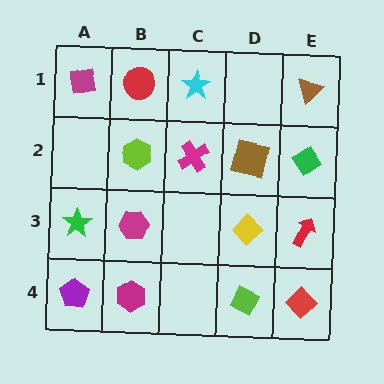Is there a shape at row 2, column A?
No, that cell is empty.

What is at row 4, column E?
A red diamond.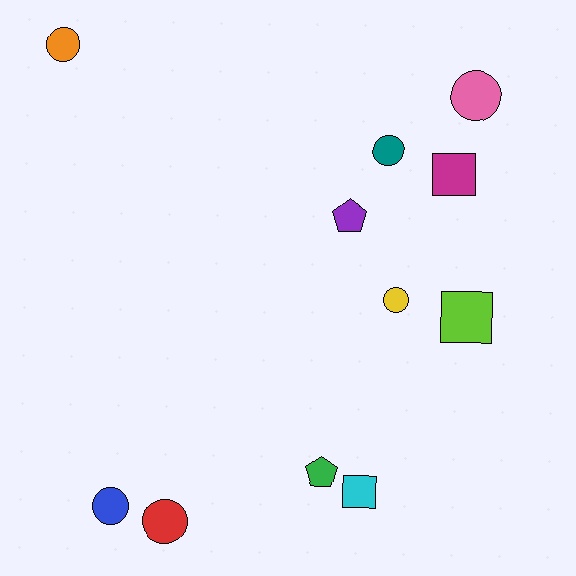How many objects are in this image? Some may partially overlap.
There are 11 objects.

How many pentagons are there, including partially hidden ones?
There are 2 pentagons.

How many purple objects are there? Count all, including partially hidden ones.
There is 1 purple object.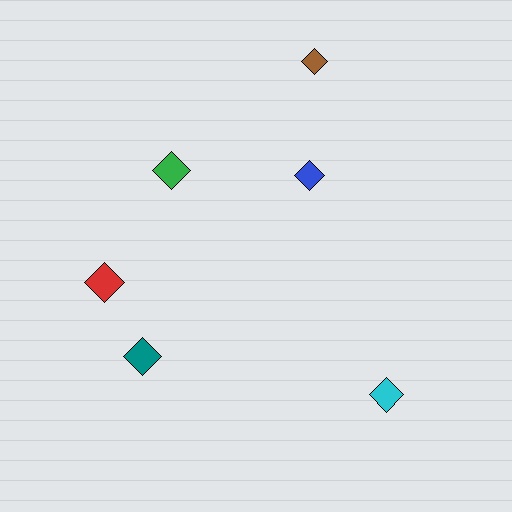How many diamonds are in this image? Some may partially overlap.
There are 6 diamonds.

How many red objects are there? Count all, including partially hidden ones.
There is 1 red object.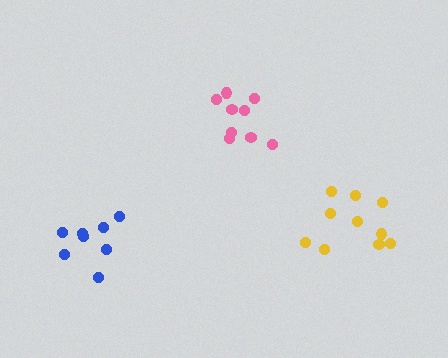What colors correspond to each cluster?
The clusters are colored: yellow, pink, blue.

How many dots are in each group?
Group 1: 10 dots, Group 2: 9 dots, Group 3: 8 dots (27 total).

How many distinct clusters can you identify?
There are 3 distinct clusters.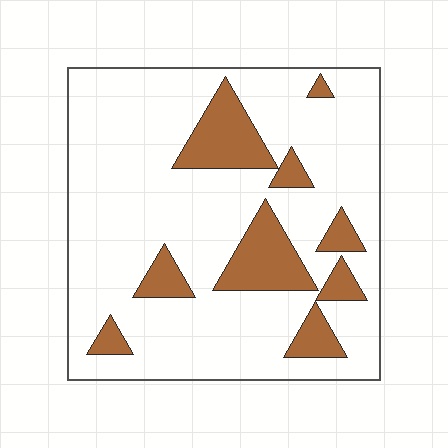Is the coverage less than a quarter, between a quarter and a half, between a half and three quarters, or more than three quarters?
Less than a quarter.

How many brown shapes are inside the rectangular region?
9.